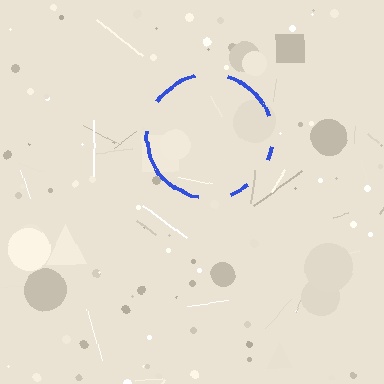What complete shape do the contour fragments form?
The contour fragments form a circle.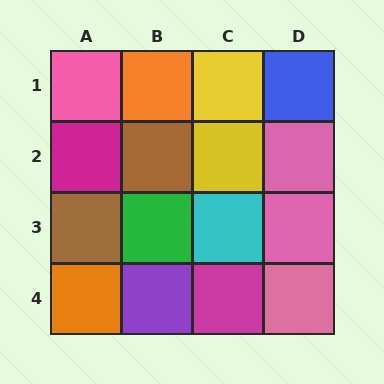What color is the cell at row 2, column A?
Magenta.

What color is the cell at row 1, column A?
Pink.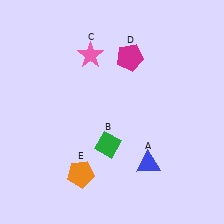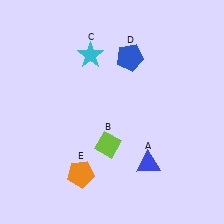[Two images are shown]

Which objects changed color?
B changed from green to lime. C changed from pink to cyan. D changed from magenta to blue.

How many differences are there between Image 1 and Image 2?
There are 3 differences between the two images.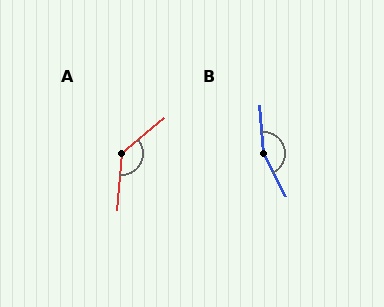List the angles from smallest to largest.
A (134°), B (157°).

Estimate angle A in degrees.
Approximately 134 degrees.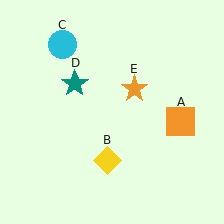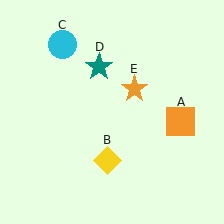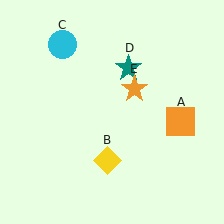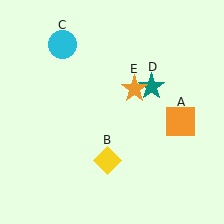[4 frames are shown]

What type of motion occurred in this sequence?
The teal star (object D) rotated clockwise around the center of the scene.